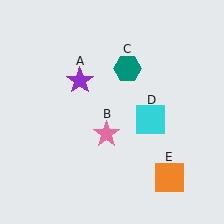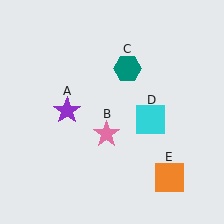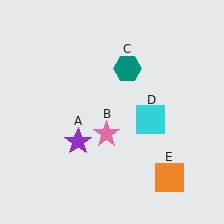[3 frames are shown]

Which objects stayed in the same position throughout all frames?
Pink star (object B) and teal hexagon (object C) and cyan square (object D) and orange square (object E) remained stationary.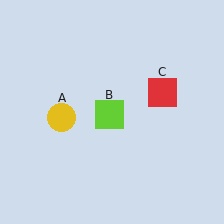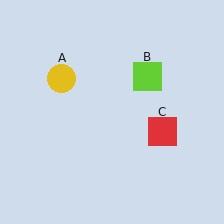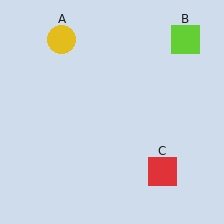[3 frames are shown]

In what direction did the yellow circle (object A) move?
The yellow circle (object A) moved up.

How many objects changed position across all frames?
3 objects changed position: yellow circle (object A), lime square (object B), red square (object C).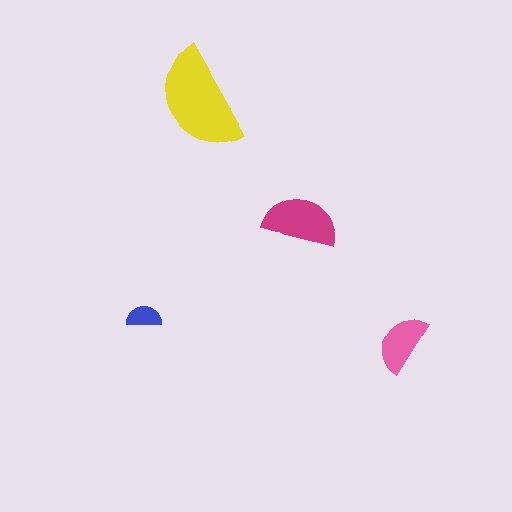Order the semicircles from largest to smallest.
the yellow one, the magenta one, the pink one, the blue one.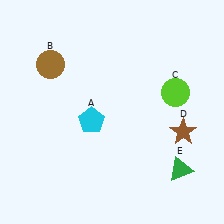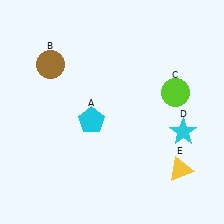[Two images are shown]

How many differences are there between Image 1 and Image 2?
There are 2 differences between the two images.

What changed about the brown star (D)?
In Image 1, D is brown. In Image 2, it changed to cyan.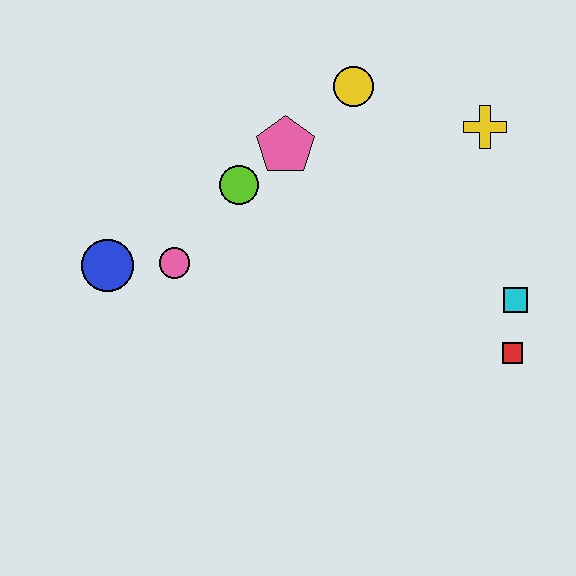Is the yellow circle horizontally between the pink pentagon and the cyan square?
Yes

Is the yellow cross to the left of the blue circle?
No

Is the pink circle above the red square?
Yes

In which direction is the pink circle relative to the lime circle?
The pink circle is below the lime circle.